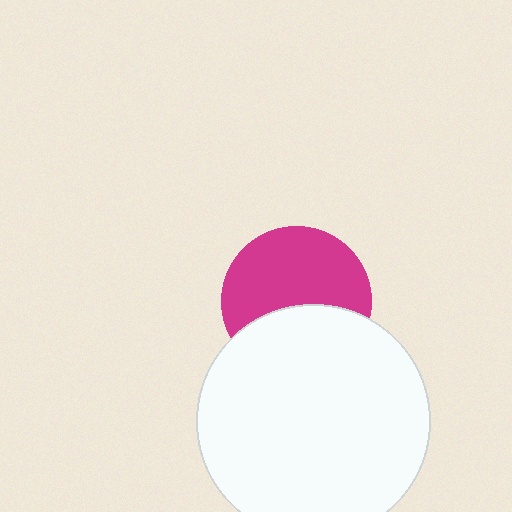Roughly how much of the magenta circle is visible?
About half of it is visible (roughly 60%).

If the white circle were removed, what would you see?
You would see the complete magenta circle.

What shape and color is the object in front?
The object in front is a white circle.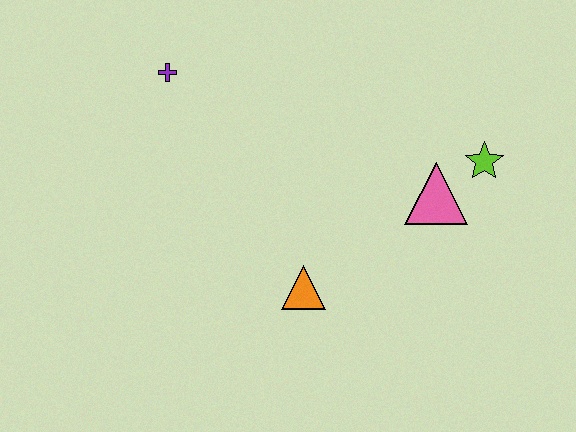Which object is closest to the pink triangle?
The lime star is closest to the pink triangle.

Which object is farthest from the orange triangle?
The purple cross is farthest from the orange triangle.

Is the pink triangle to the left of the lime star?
Yes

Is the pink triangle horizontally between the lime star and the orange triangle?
Yes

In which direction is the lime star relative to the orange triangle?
The lime star is to the right of the orange triangle.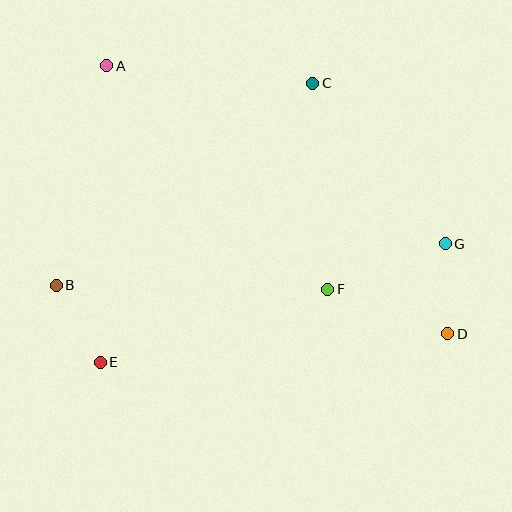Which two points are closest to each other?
Points B and E are closest to each other.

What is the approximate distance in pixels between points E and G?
The distance between E and G is approximately 365 pixels.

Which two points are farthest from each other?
Points A and D are farthest from each other.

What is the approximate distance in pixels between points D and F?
The distance between D and F is approximately 128 pixels.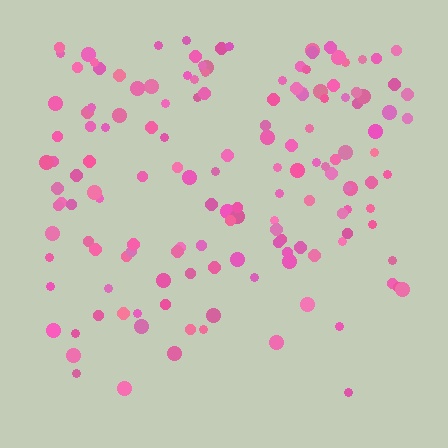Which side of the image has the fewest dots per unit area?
The bottom.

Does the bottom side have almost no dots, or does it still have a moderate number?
Still a moderate number, just noticeably fewer than the top.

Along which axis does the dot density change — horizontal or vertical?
Vertical.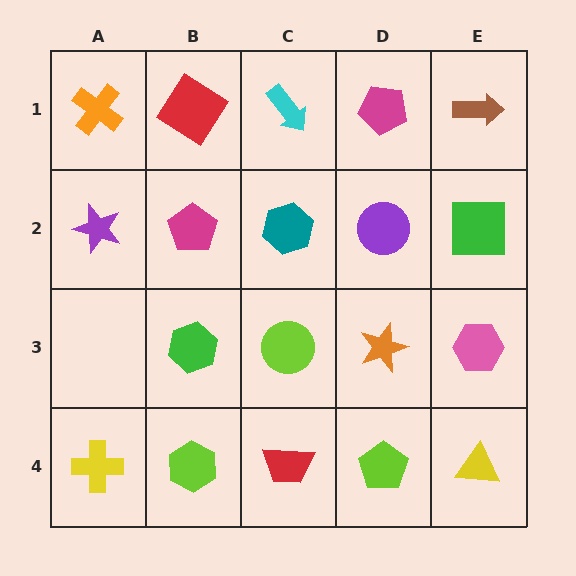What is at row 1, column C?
A cyan arrow.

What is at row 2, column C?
A teal hexagon.